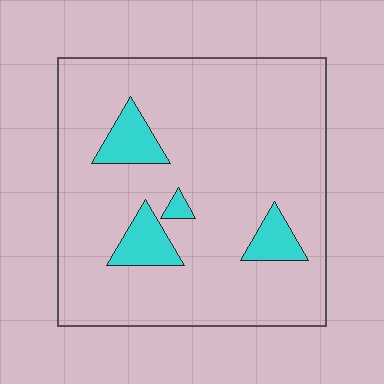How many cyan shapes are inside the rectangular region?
4.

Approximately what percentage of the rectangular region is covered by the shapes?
Approximately 10%.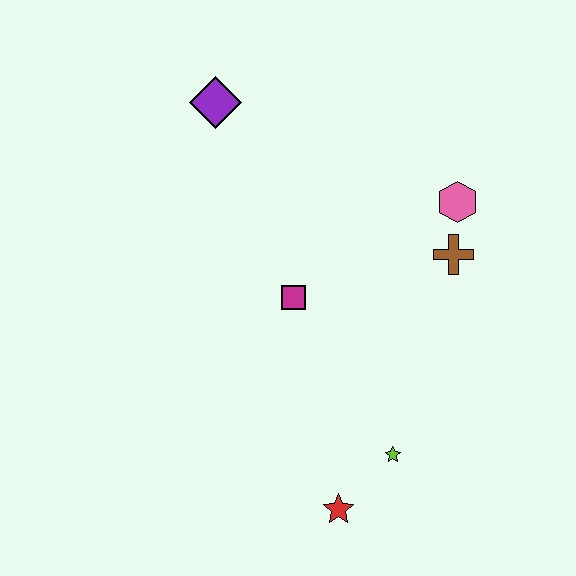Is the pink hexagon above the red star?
Yes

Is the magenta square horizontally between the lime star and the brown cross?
No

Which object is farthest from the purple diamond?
The red star is farthest from the purple diamond.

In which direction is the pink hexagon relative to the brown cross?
The pink hexagon is above the brown cross.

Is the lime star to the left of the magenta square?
No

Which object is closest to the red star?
The lime star is closest to the red star.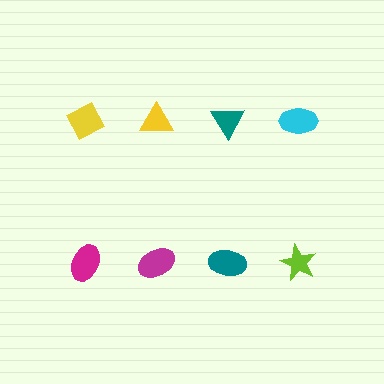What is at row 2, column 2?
A magenta ellipse.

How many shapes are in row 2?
4 shapes.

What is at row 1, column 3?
A teal triangle.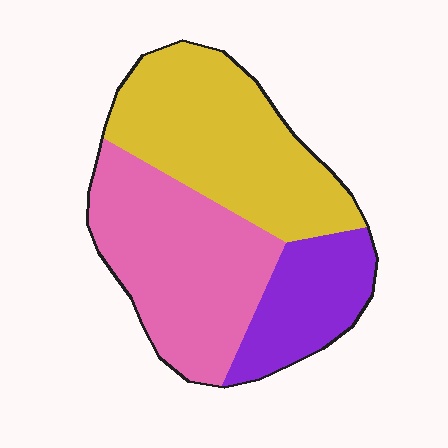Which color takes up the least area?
Purple, at roughly 20%.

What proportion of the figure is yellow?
Yellow takes up between a third and a half of the figure.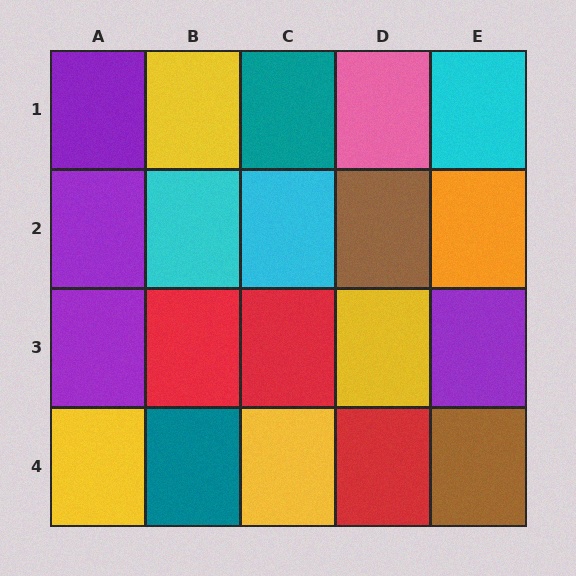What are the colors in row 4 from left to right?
Yellow, teal, yellow, red, brown.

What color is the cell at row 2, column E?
Orange.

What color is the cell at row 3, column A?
Purple.